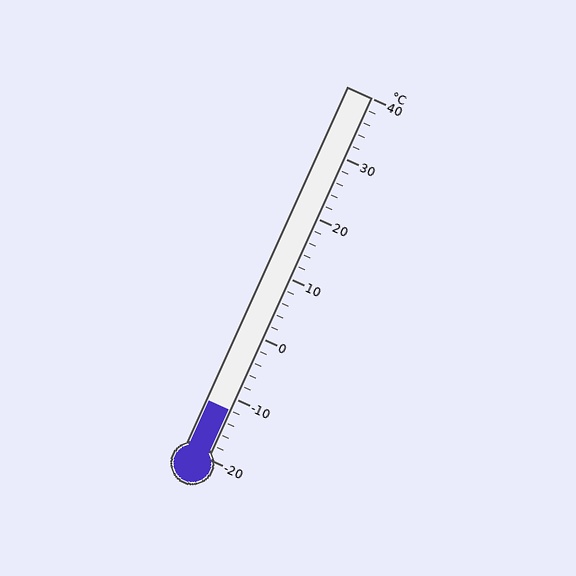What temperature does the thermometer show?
The thermometer shows approximately -12°C.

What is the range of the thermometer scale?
The thermometer scale ranges from -20°C to 40°C.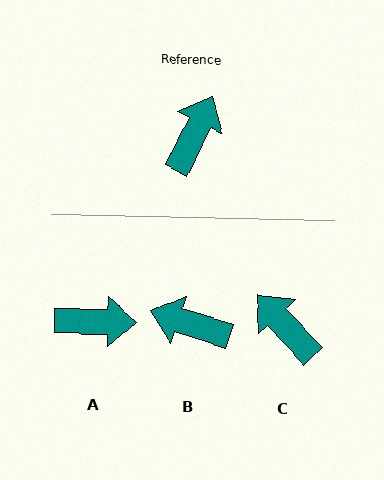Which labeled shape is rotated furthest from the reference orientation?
B, about 98 degrees away.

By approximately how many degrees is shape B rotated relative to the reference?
Approximately 98 degrees counter-clockwise.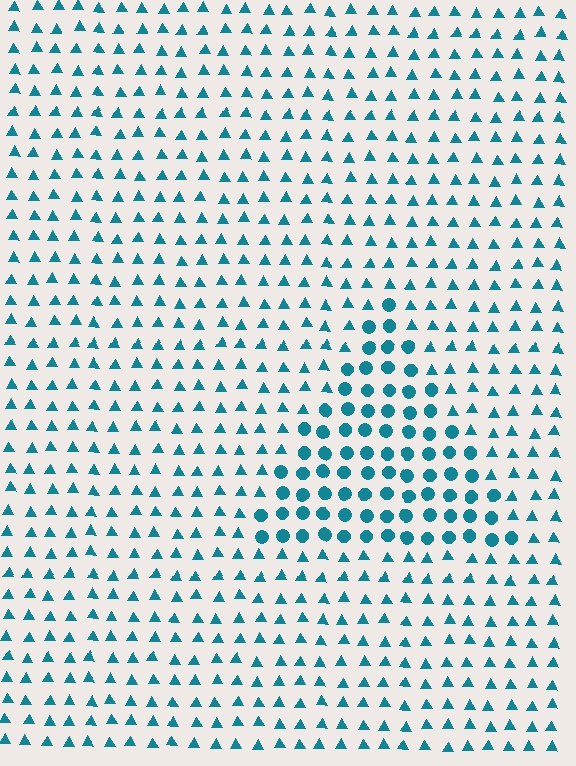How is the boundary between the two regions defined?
The boundary is defined by a change in element shape: circles inside vs. triangles outside. All elements share the same color and spacing.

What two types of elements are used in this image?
The image uses circles inside the triangle region and triangles outside it.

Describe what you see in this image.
The image is filled with small teal elements arranged in a uniform grid. A triangle-shaped region contains circles, while the surrounding area contains triangles. The boundary is defined purely by the change in element shape.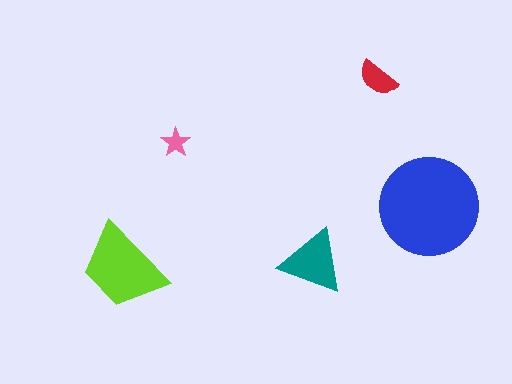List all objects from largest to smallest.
The blue circle, the lime trapezoid, the teal triangle, the red semicircle, the pink star.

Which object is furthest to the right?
The blue circle is rightmost.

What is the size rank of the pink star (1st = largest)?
5th.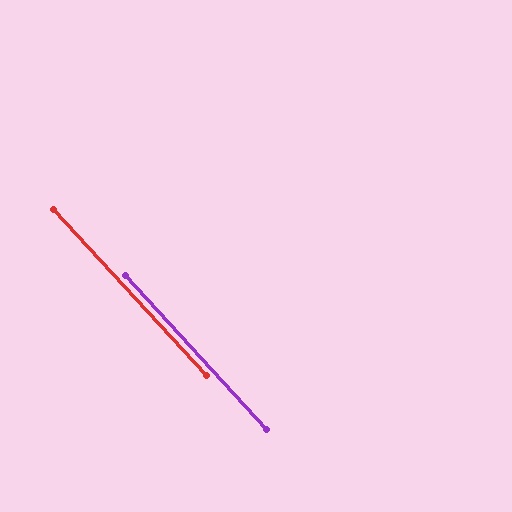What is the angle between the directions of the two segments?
Approximately 0 degrees.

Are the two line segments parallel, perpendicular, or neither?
Parallel — their directions differ by only 0.2°.